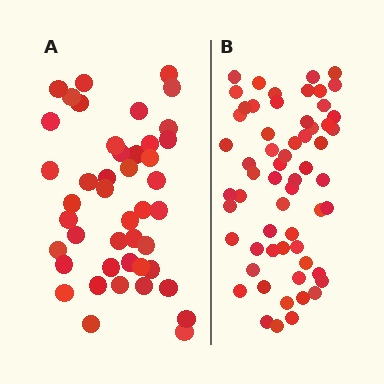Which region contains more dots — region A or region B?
Region B (the right region) has more dots.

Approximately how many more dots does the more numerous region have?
Region B has approximately 15 more dots than region A.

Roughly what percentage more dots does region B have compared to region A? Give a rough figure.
About 35% more.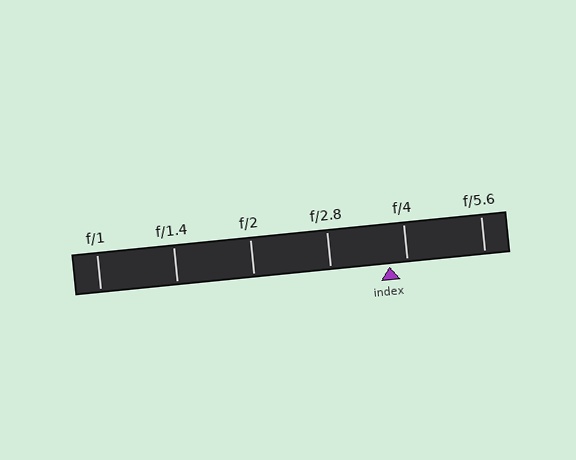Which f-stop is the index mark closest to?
The index mark is closest to f/4.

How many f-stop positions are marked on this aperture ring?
There are 6 f-stop positions marked.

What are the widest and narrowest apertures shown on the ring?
The widest aperture shown is f/1 and the narrowest is f/5.6.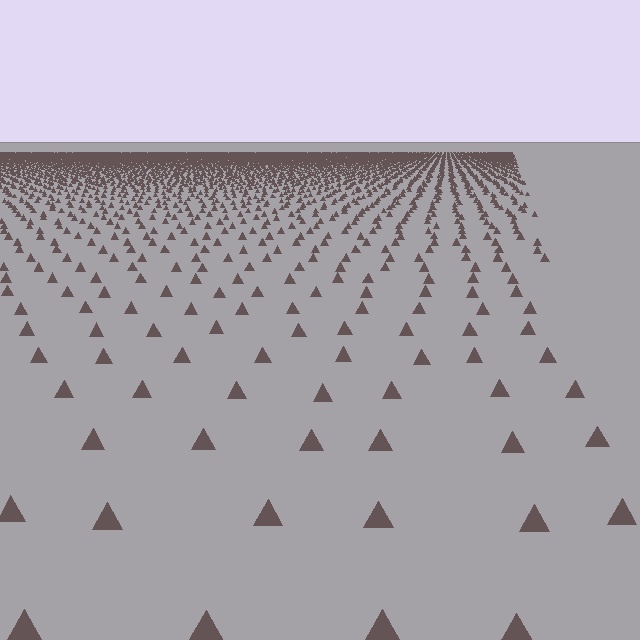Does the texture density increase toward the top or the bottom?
Density increases toward the top.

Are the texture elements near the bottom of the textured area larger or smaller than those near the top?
Larger. Near the bottom, elements are closer to the viewer and appear at a bigger on-screen size.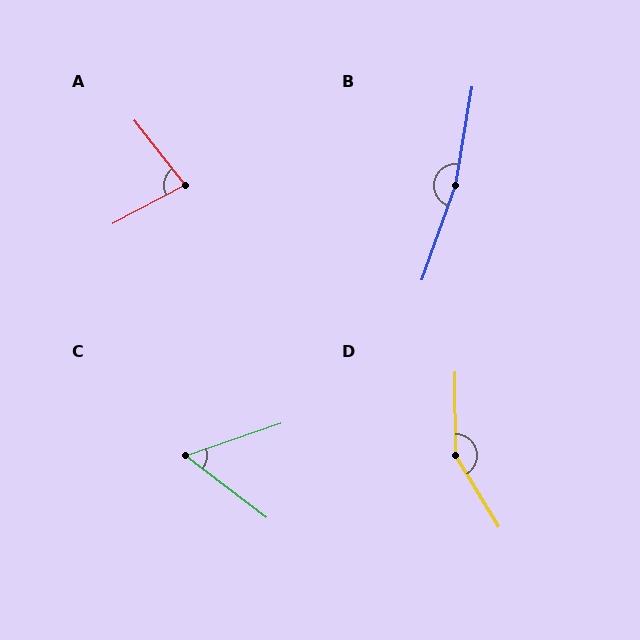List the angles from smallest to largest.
C (56°), A (80°), D (149°), B (170°).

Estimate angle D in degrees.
Approximately 149 degrees.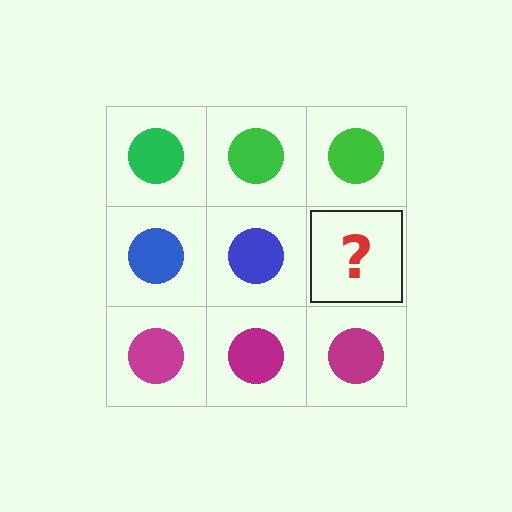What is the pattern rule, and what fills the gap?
The rule is that each row has a consistent color. The gap should be filled with a blue circle.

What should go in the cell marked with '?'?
The missing cell should contain a blue circle.